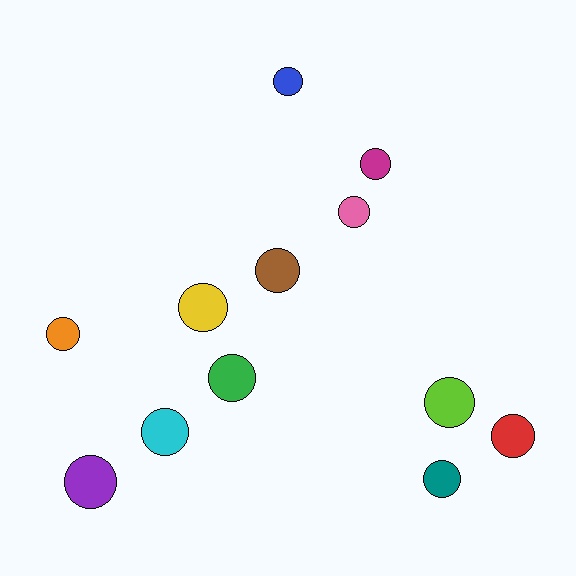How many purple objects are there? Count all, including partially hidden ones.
There is 1 purple object.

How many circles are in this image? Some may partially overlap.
There are 12 circles.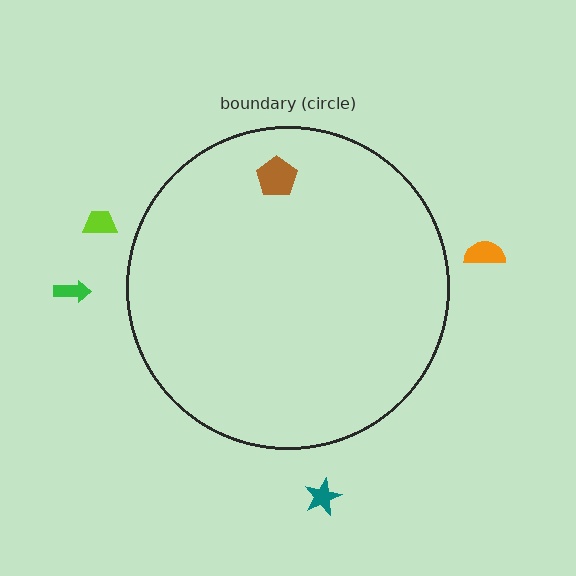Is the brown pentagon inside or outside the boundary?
Inside.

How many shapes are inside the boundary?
1 inside, 4 outside.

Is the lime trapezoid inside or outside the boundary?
Outside.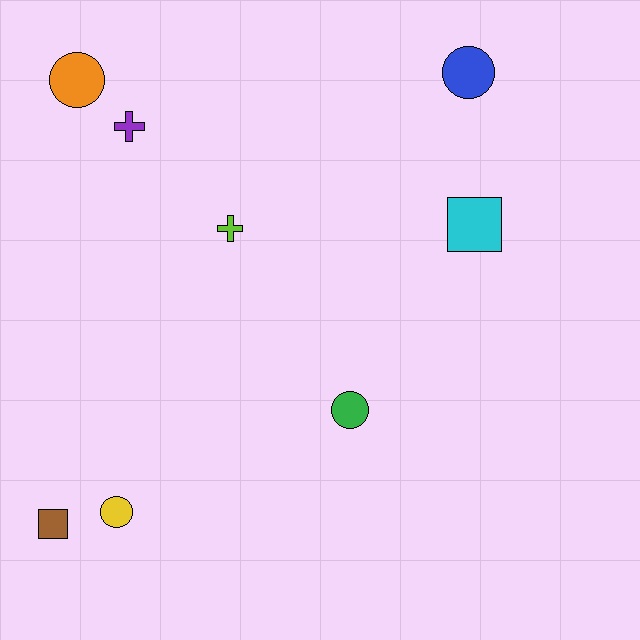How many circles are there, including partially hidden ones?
There are 4 circles.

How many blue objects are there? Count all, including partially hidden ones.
There is 1 blue object.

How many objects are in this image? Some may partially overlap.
There are 8 objects.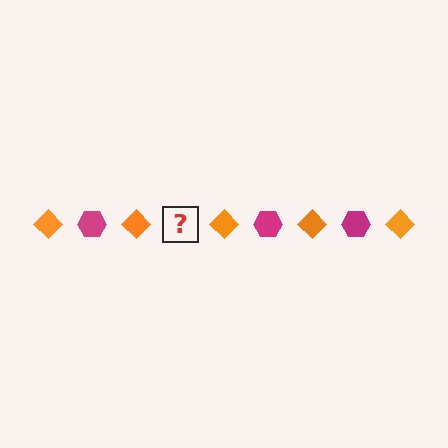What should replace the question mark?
The question mark should be replaced with a magenta hexagon.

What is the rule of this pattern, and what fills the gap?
The rule is that the pattern alternates between orange diamond and magenta hexagon. The gap should be filled with a magenta hexagon.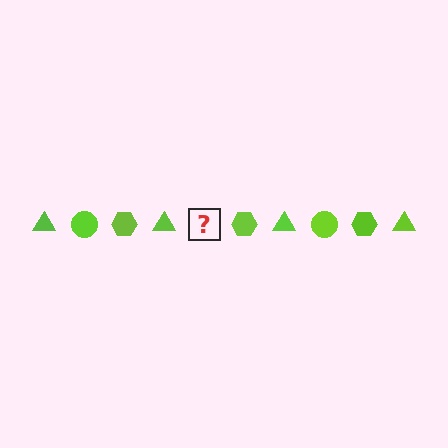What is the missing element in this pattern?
The missing element is a lime circle.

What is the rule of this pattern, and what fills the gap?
The rule is that the pattern cycles through triangle, circle, hexagon shapes in lime. The gap should be filled with a lime circle.